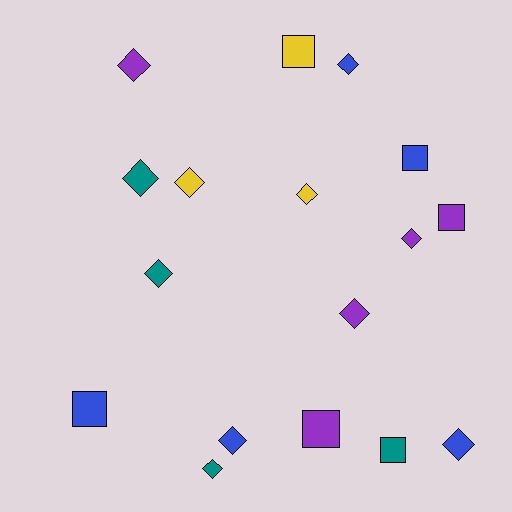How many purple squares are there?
There are 2 purple squares.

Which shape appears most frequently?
Diamond, with 11 objects.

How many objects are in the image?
There are 17 objects.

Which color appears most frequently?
Purple, with 5 objects.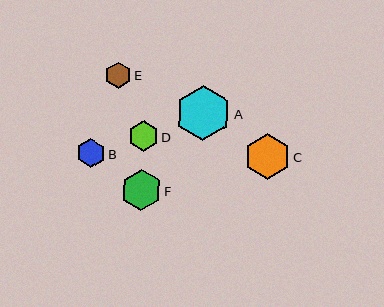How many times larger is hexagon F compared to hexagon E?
Hexagon F is approximately 1.5 times the size of hexagon E.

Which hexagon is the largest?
Hexagon A is the largest with a size of approximately 55 pixels.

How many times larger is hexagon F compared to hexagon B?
Hexagon F is approximately 1.4 times the size of hexagon B.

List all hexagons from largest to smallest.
From largest to smallest: A, C, F, D, B, E.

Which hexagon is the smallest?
Hexagon E is the smallest with a size of approximately 26 pixels.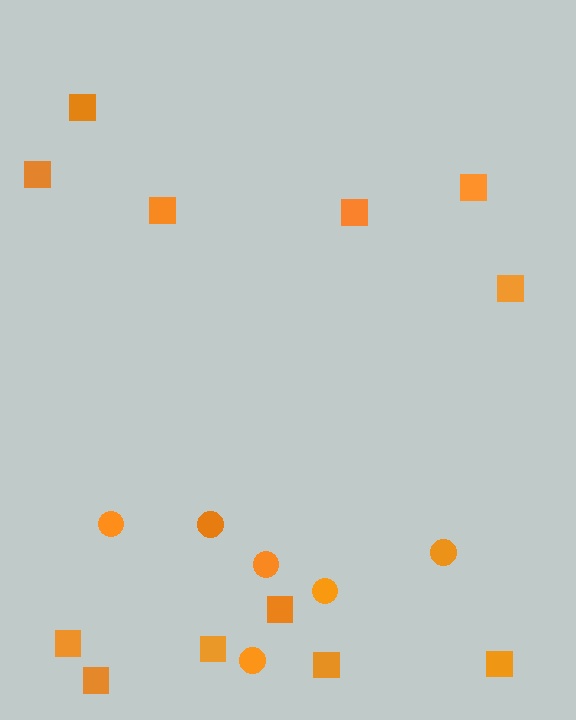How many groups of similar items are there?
There are 2 groups: one group of circles (6) and one group of squares (12).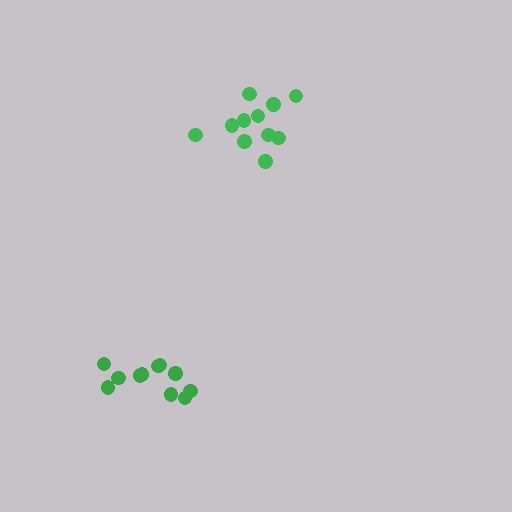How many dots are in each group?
Group 1: 11 dots, Group 2: 11 dots (22 total).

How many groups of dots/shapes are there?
There are 2 groups.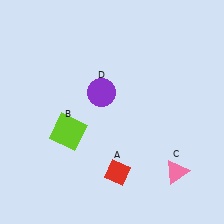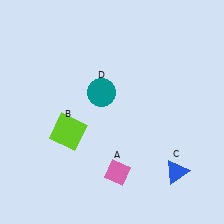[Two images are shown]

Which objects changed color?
A changed from red to pink. C changed from pink to blue. D changed from purple to teal.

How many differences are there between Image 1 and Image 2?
There are 3 differences between the two images.